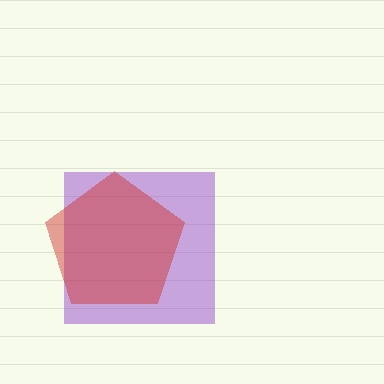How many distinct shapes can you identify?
There are 2 distinct shapes: a purple square, a red pentagon.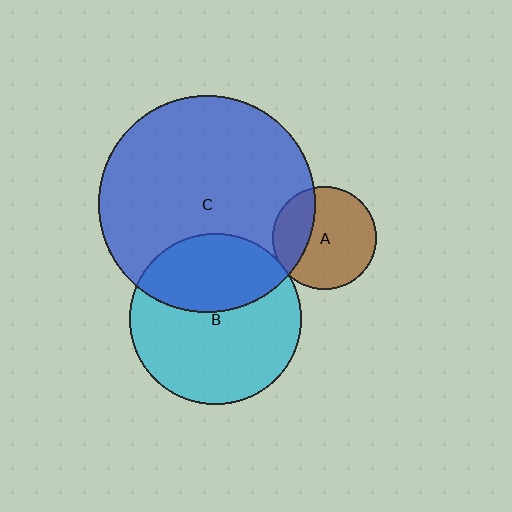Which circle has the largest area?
Circle C (blue).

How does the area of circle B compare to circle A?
Approximately 2.7 times.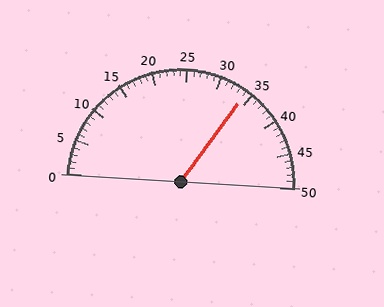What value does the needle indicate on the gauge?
The needle indicates approximately 34.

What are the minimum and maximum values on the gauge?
The gauge ranges from 0 to 50.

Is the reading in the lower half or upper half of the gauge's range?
The reading is in the upper half of the range (0 to 50).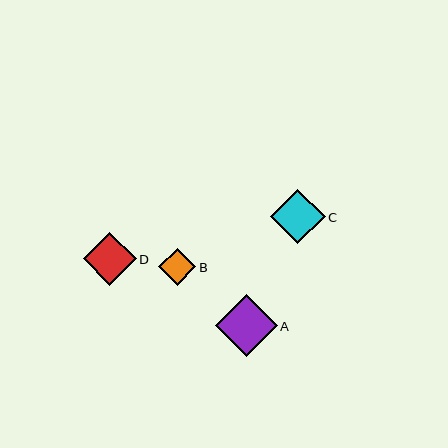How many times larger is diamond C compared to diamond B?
Diamond C is approximately 1.5 times the size of diamond B.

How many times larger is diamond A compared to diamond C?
Diamond A is approximately 1.1 times the size of diamond C.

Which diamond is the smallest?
Diamond B is the smallest with a size of approximately 37 pixels.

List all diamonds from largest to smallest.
From largest to smallest: A, C, D, B.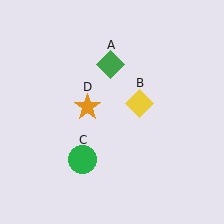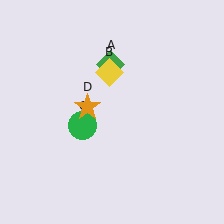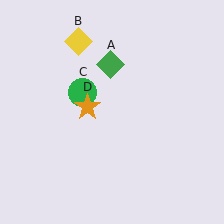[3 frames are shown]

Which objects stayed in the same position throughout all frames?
Green diamond (object A) and orange star (object D) remained stationary.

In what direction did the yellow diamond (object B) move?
The yellow diamond (object B) moved up and to the left.